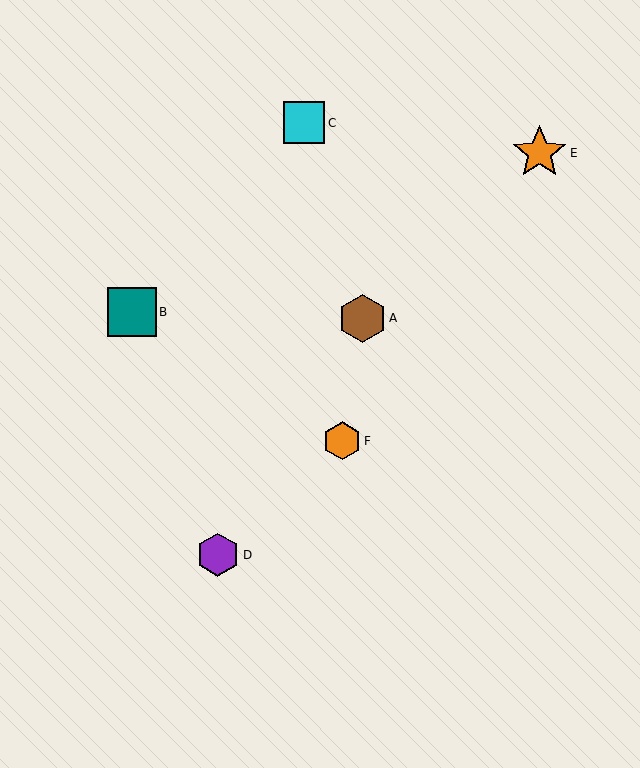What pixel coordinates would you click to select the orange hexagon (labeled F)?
Click at (342, 441) to select the orange hexagon F.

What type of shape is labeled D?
Shape D is a purple hexagon.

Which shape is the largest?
The orange star (labeled E) is the largest.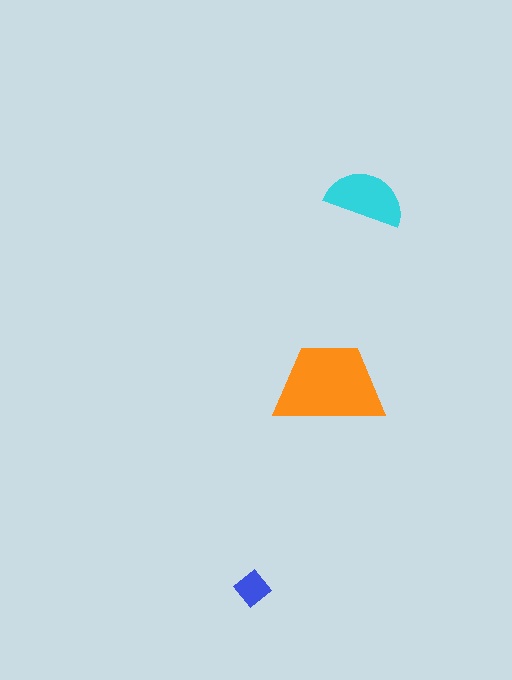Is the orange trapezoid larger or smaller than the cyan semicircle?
Larger.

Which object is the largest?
The orange trapezoid.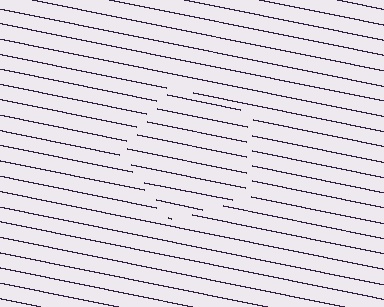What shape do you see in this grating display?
An illusory pentagon. The interior of the shape contains the same grating, shifted by half a period — the contour is defined by the phase discontinuity where line-ends from the inner and outer gratings abut.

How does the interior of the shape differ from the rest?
The interior of the shape contains the same grating, shifted by half a period — the contour is defined by the phase discontinuity where line-ends from the inner and outer gratings abut.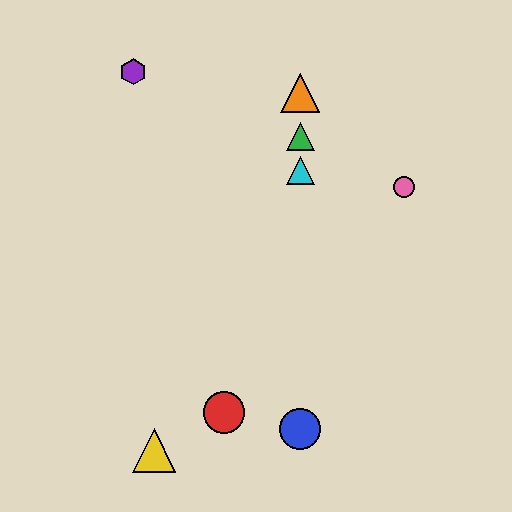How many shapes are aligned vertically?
4 shapes (the blue circle, the green triangle, the orange triangle, the cyan triangle) are aligned vertically.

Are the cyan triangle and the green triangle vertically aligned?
Yes, both are at x≈300.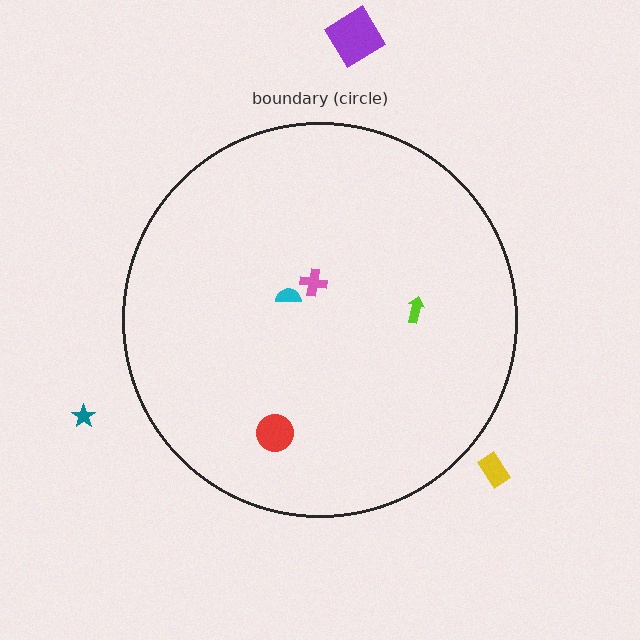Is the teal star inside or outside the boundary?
Outside.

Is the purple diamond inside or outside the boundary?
Outside.